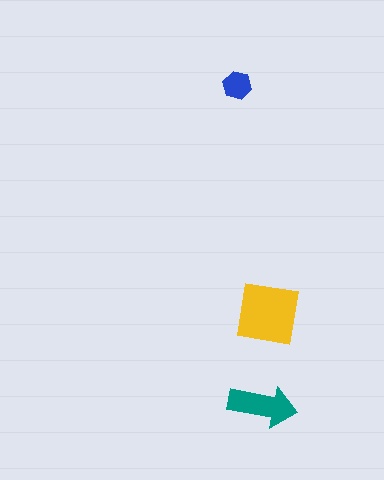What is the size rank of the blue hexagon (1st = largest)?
3rd.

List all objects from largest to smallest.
The yellow square, the teal arrow, the blue hexagon.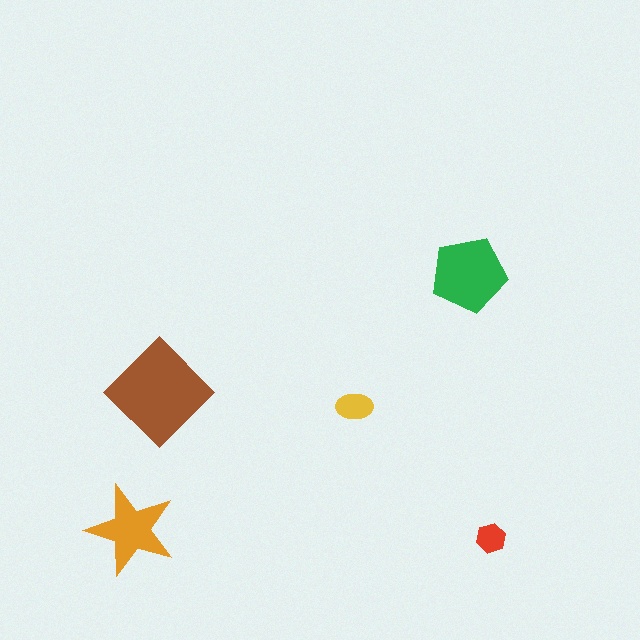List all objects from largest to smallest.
The brown diamond, the green pentagon, the orange star, the yellow ellipse, the red hexagon.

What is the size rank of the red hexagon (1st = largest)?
5th.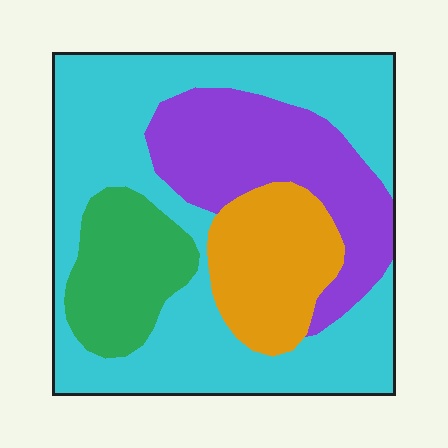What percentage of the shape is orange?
Orange takes up less than a sixth of the shape.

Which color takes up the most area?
Cyan, at roughly 50%.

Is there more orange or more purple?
Purple.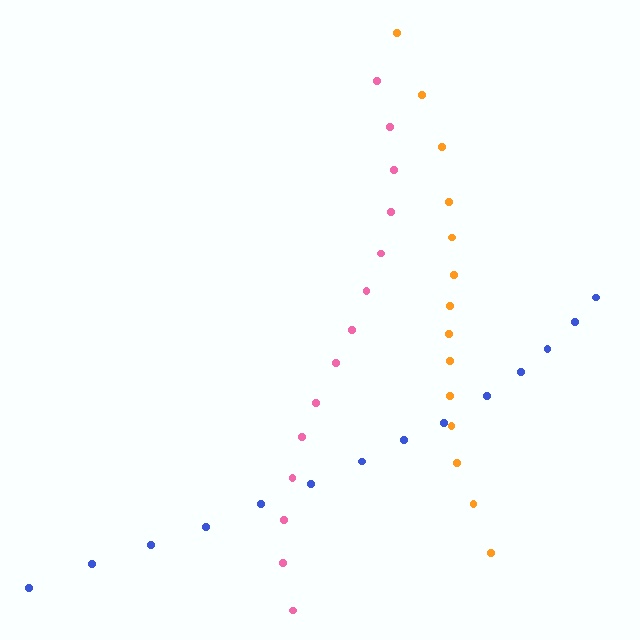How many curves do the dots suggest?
There are 3 distinct paths.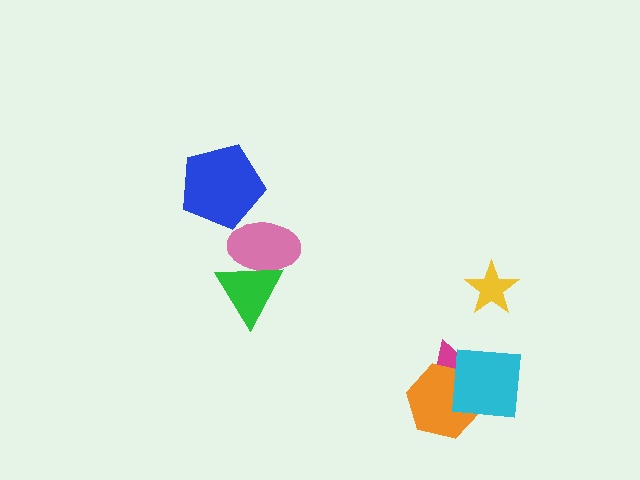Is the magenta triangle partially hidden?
Yes, it is partially covered by another shape.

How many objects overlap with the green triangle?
1 object overlaps with the green triangle.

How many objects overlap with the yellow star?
0 objects overlap with the yellow star.